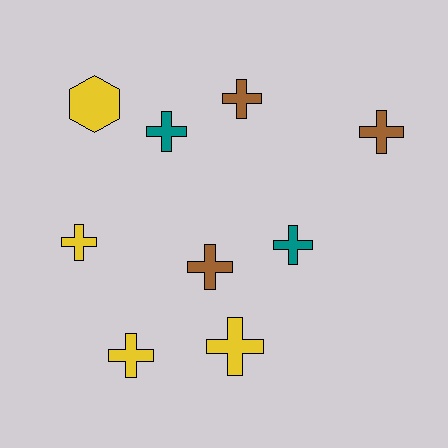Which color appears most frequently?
Yellow, with 4 objects.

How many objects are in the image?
There are 9 objects.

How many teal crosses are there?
There are 2 teal crosses.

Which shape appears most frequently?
Cross, with 8 objects.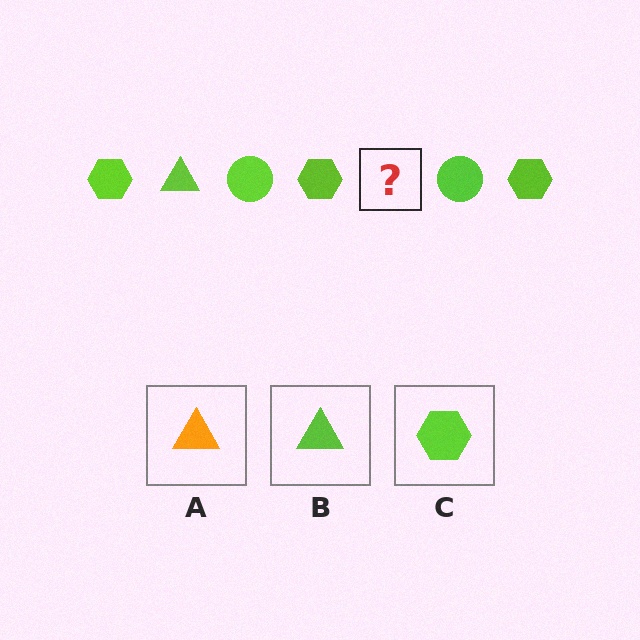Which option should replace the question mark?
Option B.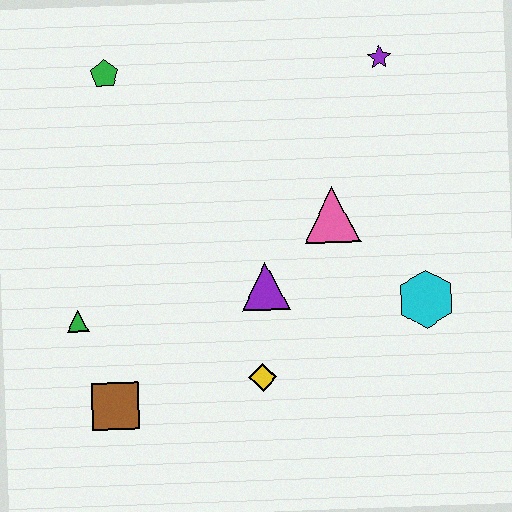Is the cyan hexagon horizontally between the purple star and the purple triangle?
No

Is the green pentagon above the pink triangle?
Yes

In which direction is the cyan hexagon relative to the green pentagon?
The cyan hexagon is to the right of the green pentagon.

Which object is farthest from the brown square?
The purple star is farthest from the brown square.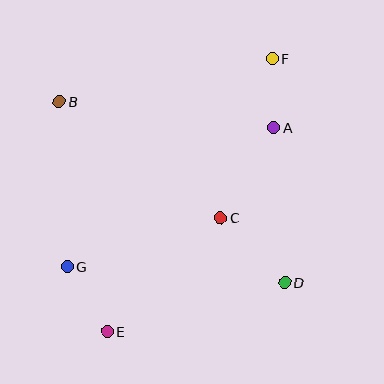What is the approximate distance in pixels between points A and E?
The distance between A and E is approximately 263 pixels.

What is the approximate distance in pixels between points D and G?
The distance between D and G is approximately 218 pixels.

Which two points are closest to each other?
Points A and F are closest to each other.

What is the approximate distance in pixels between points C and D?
The distance between C and D is approximately 91 pixels.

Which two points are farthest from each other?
Points E and F are farthest from each other.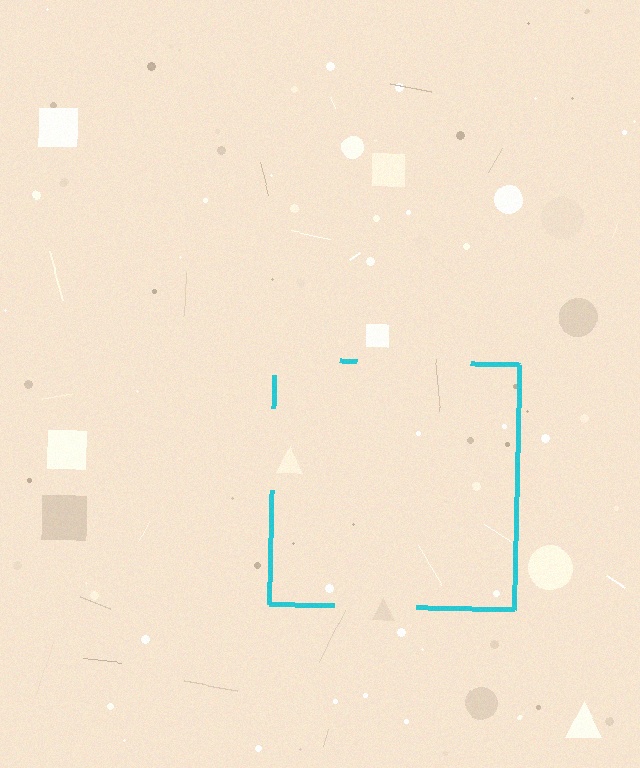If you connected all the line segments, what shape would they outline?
They would outline a square.